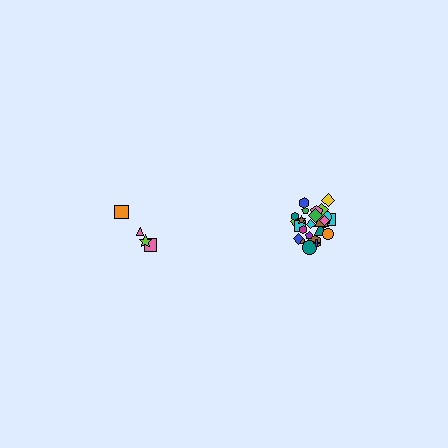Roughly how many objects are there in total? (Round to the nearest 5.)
Roughly 30 objects in total.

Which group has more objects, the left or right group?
The right group.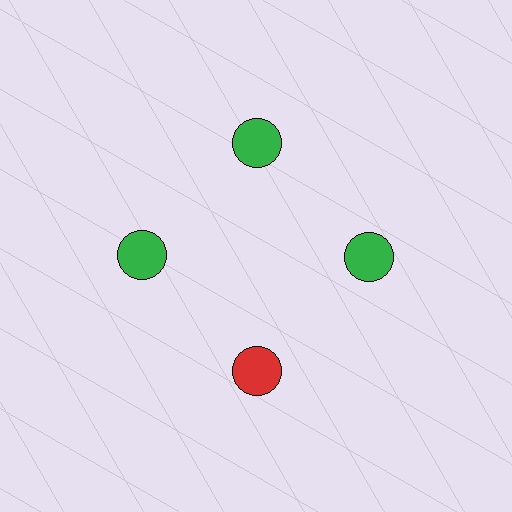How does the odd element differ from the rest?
It has a different color: red instead of green.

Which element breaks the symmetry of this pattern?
The red circle at roughly the 6 o'clock position breaks the symmetry. All other shapes are green circles.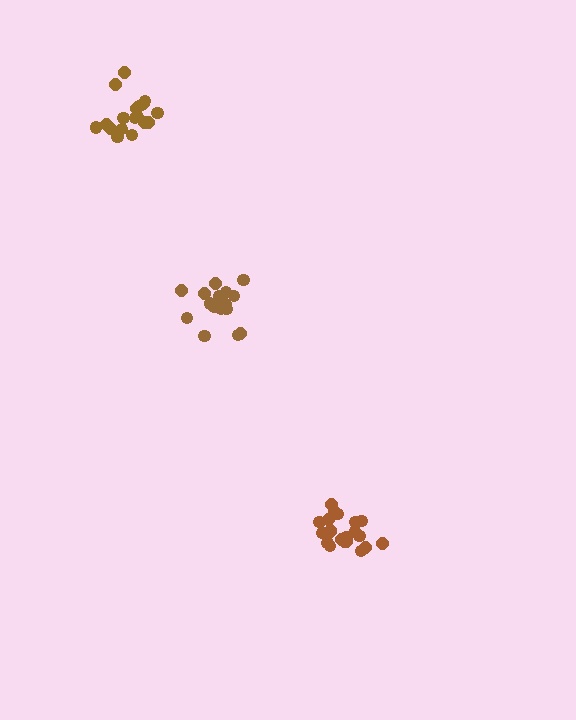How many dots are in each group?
Group 1: 16 dots, Group 2: 18 dots, Group 3: 21 dots (55 total).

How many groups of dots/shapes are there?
There are 3 groups.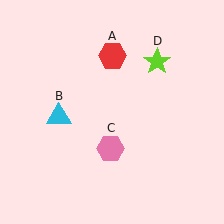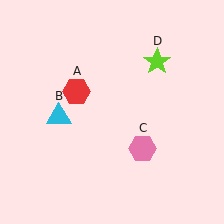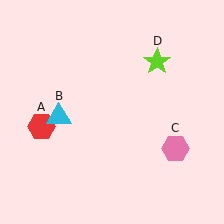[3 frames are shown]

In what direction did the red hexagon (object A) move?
The red hexagon (object A) moved down and to the left.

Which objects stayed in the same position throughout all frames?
Cyan triangle (object B) and lime star (object D) remained stationary.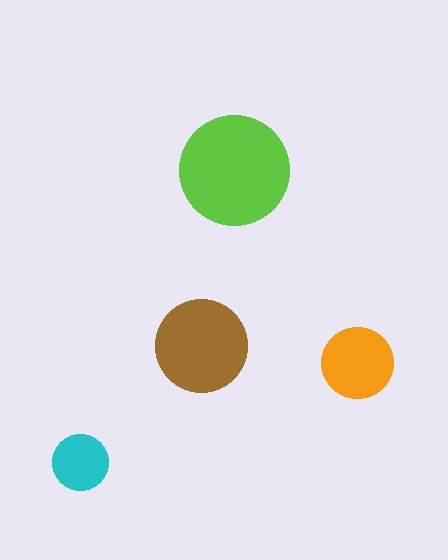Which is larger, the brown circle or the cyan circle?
The brown one.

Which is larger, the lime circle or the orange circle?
The lime one.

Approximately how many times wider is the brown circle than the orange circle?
About 1.5 times wider.